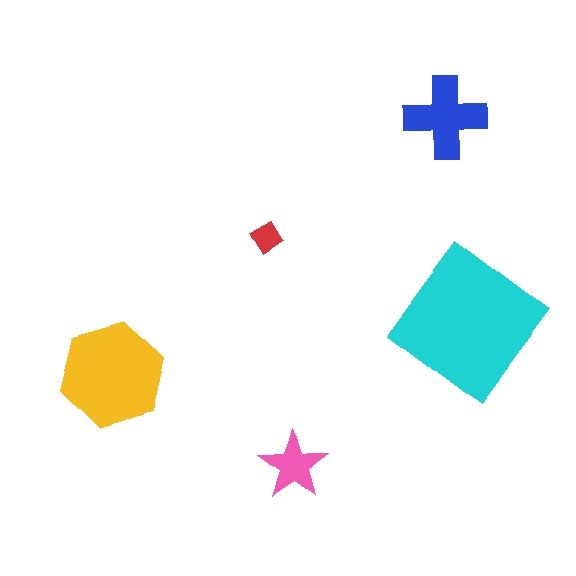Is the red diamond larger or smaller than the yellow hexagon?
Smaller.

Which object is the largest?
The cyan diamond.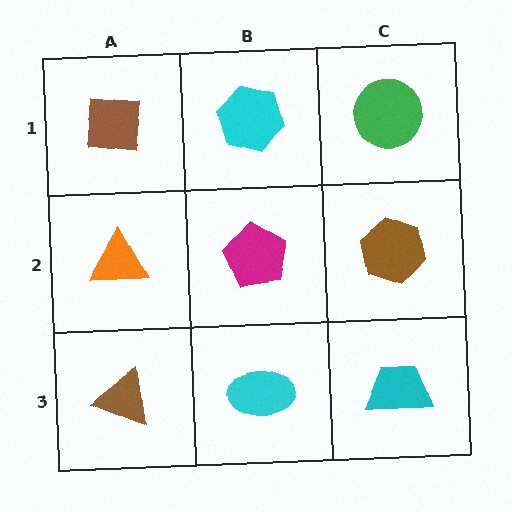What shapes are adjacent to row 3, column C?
A brown hexagon (row 2, column C), a cyan ellipse (row 3, column B).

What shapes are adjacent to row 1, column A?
An orange triangle (row 2, column A), a cyan hexagon (row 1, column B).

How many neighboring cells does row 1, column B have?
3.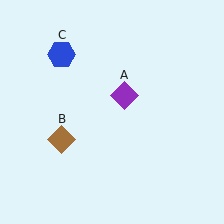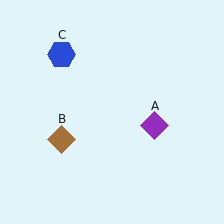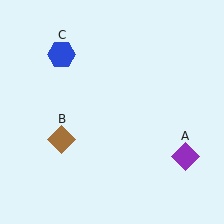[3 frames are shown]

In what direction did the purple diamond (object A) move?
The purple diamond (object A) moved down and to the right.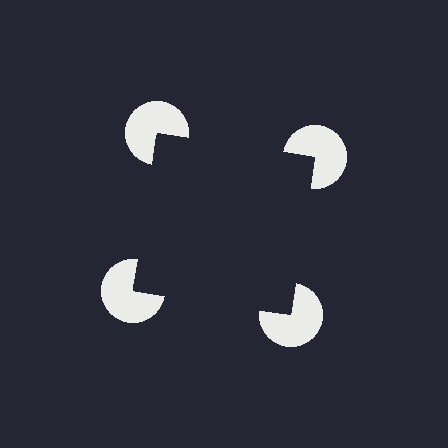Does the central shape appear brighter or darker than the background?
It typically appears slightly darker than the background, even though no actual brightness change is drawn.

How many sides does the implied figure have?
4 sides.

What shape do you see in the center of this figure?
An illusory square — its edges are inferred from the aligned wedge cuts in the pac-man discs, not physically drawn.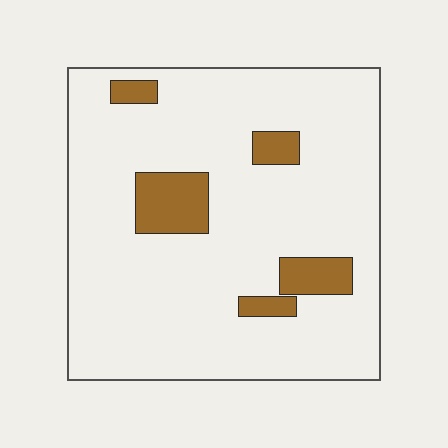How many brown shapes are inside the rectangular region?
5.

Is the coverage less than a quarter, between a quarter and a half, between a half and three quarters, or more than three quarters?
Less than a quarter.